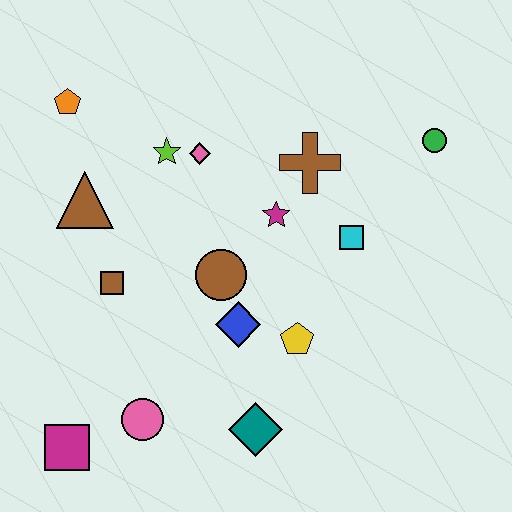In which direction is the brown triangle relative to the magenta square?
The brown triangle is above the magenta square.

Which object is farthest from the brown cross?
The magenta square is farthest from the brown cross.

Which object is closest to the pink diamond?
The lime star is closest to the pink diamond.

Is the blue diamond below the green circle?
Yes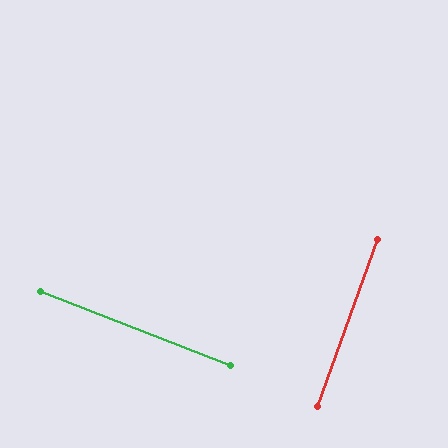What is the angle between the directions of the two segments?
Approximately 89 degrees.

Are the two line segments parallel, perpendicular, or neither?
Perpendicular — they meet at approximately 89°.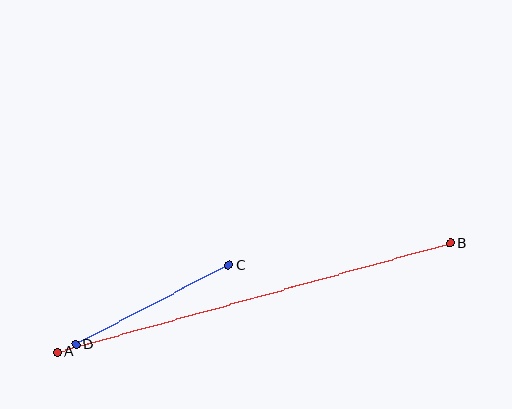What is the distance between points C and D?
The distance is approximately 172 pixels.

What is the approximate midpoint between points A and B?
The midpoint is at approximately (254, 298) pixels.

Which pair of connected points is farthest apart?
Points A and B are farthest apart.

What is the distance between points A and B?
The distance is approximately 408 pixels.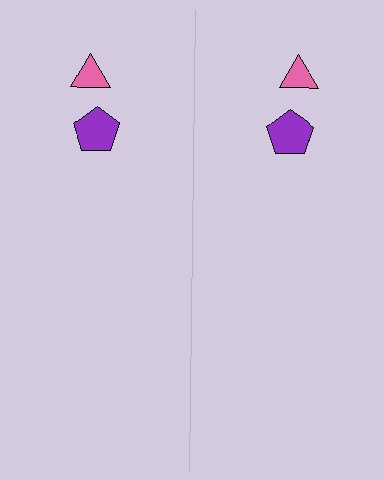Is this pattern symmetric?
Yes, this pattern has bilateral (reflection) symmetry.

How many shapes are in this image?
There are 4 shapes in this image.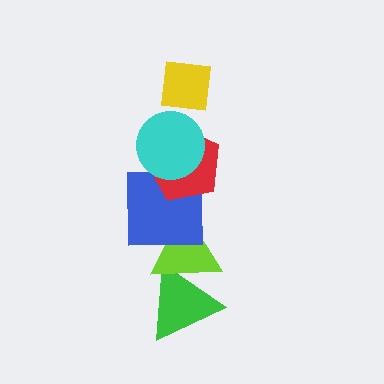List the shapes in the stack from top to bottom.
From top to bottom: the yellow square, the cyan circle, the red pentagon, the blue square, the lime triangle, the green triangle.